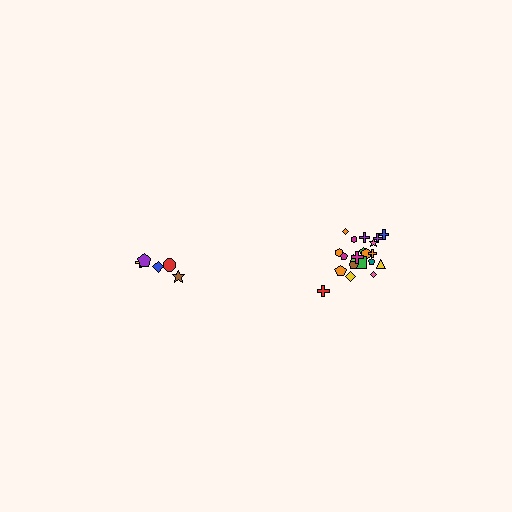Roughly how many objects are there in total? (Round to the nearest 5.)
Roughly 25 objects in total.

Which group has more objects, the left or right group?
The right group.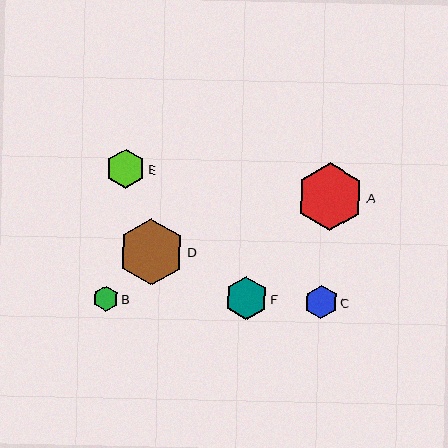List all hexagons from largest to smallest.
From largest to smallest: A, D, F, E, C, B.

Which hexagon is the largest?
Hexagon A is the largest with a size of approximately 67 pixels.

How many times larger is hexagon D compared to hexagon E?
Hexagon D is approximately 1.7 times the size of hexagon E.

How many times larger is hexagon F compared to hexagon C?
Hexagon F is approximately 1.3 times the size of hexagon C.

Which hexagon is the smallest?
Hexagon B is the smallest with a size of approximately 25 pixels.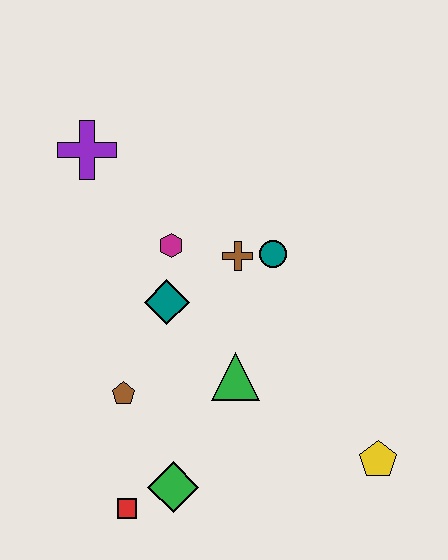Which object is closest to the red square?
The green diamond is closest to the red square.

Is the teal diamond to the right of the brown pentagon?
Yes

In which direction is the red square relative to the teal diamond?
The red square is below the teal diamond.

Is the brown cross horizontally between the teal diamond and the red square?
No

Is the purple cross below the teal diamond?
No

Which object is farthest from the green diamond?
The purple cross is farthest from the green diamond.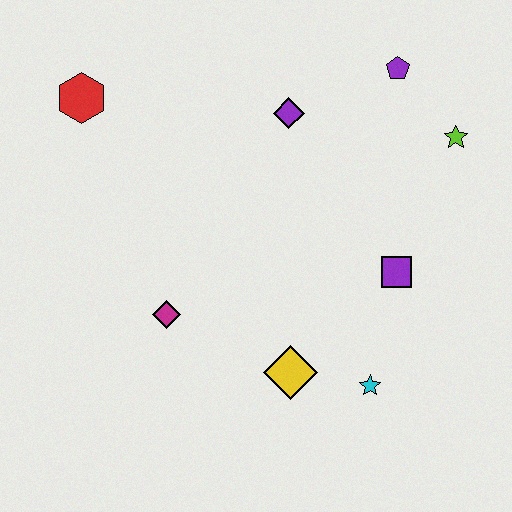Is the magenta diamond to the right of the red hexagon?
Yes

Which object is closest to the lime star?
The purple pentagon is closest to the lime star.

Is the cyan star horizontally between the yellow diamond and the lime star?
Yes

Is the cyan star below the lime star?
Yes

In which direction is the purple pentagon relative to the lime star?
The purple pentagon is above the lime star.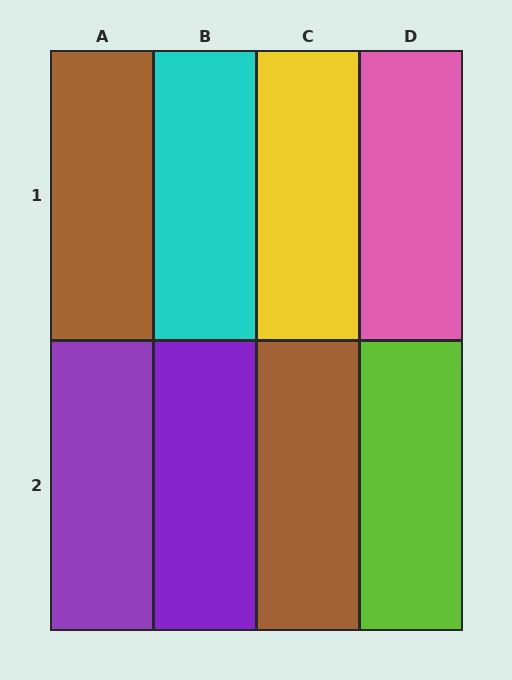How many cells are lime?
1 cell is lime.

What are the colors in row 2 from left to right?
Purple, purple, brown, lime.